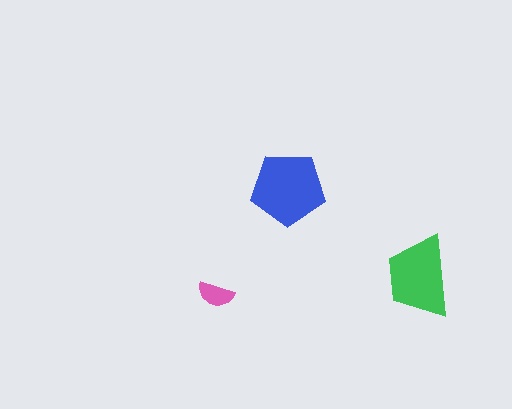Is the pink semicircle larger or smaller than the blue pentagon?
Smaller.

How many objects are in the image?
There are 3 objects in the image.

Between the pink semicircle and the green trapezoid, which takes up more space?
The green trapezoid.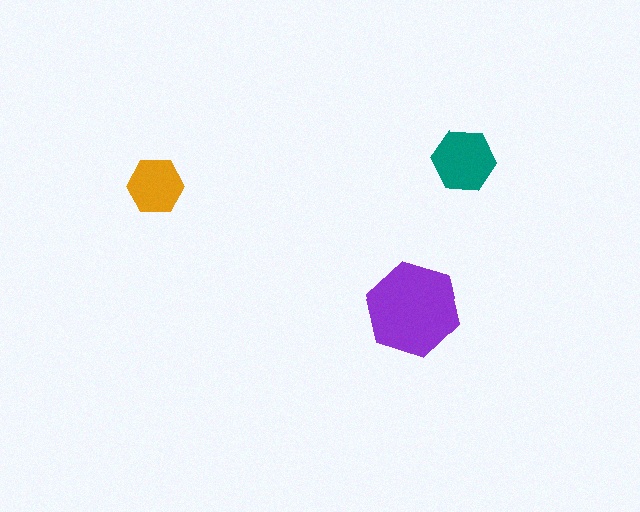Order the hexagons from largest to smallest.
the purple one, the teal one, the orange one.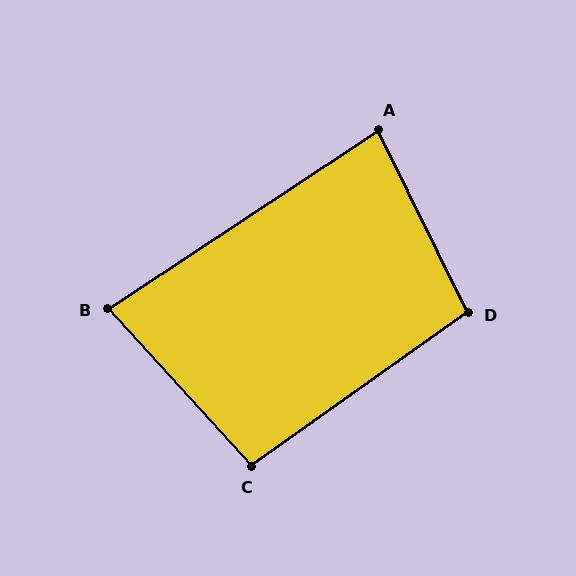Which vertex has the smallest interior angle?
B, at approximately 81 degrees.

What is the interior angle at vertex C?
Approximately 97 degrees (obtuse).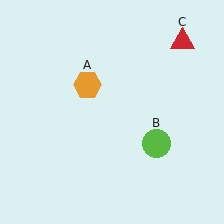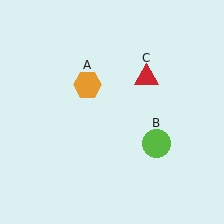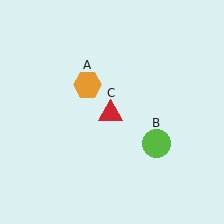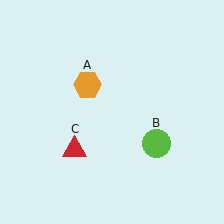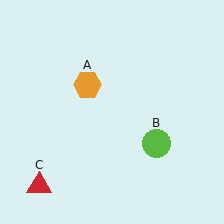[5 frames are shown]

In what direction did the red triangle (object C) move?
The red triangle (object C) moved down and to the left.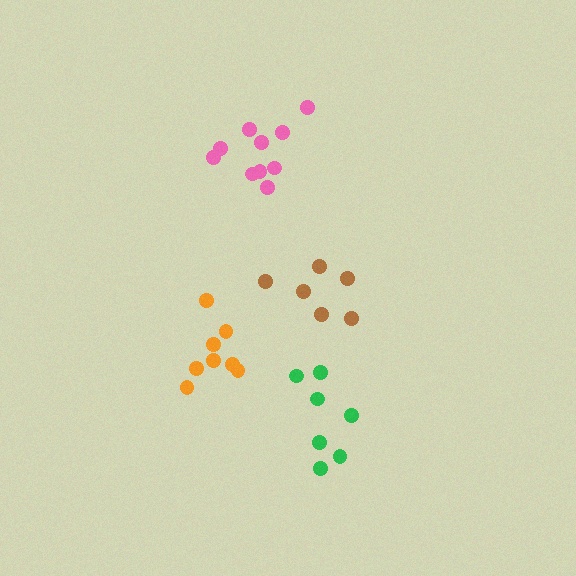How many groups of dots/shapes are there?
There are 4 groups.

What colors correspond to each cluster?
The clusters are colored: pink, orange, brown, green.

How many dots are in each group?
Group 1: 10 dots, Group 2: 8 dots, Group 3: 6 dots, Group 4: 7 dots (31 total).